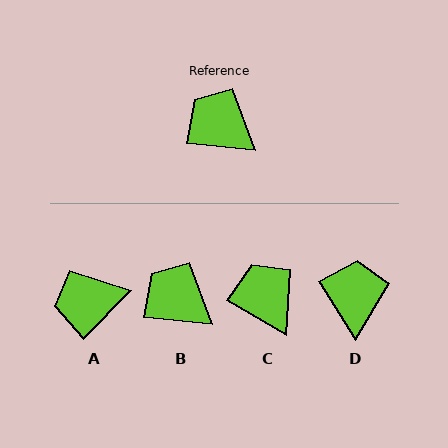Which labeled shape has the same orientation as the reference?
B.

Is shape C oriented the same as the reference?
No, it is off by about 24 degrees.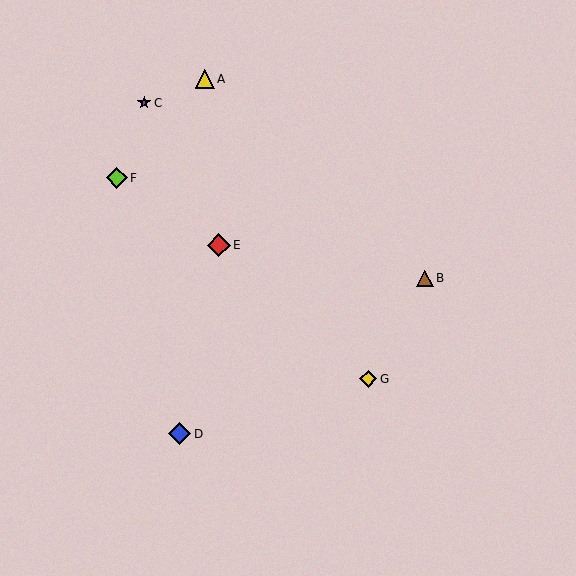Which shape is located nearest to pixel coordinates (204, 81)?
The yellow triangle (labeled A) at (205, 79) is nearest to that location.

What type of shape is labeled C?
Shape C is a purple star.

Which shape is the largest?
The red diamond (labeled E) is the largest.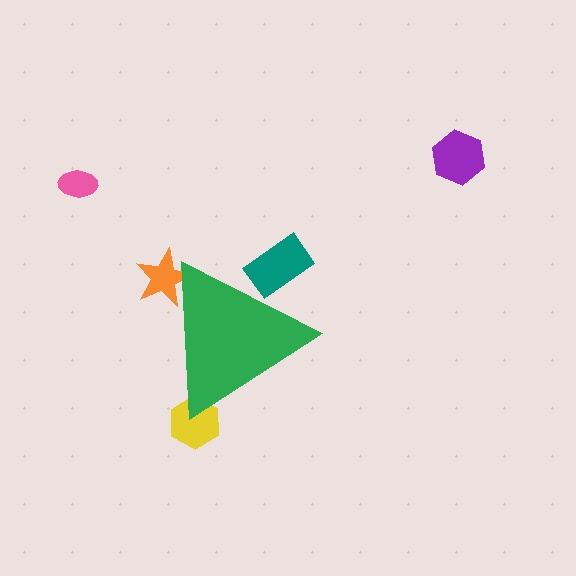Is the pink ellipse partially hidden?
No, the pink ellipse is fully visible.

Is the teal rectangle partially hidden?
Yes, the teal rectangle is partially hidden behind the green triangle.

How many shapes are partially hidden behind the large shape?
3 shapes are partially hidden.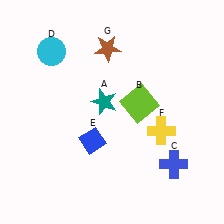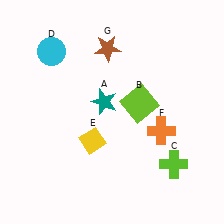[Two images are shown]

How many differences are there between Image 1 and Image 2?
There are 3 differences between the two images.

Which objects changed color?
C changed from blue to lime. E changed from blue to yellow. F changed from yellow to orange.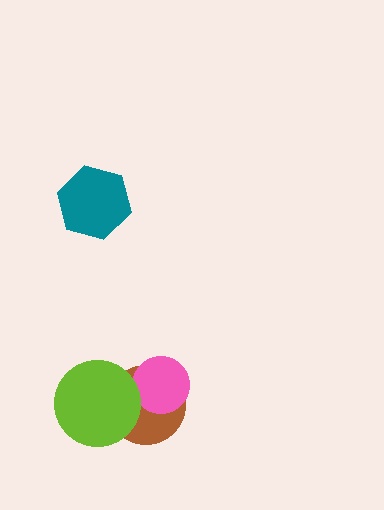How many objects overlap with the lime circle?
1 object overlaps with the lime circle.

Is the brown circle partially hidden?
Yes, it is partially covered by another shape.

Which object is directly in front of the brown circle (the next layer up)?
The pink circle is directly in front of the brown circle.